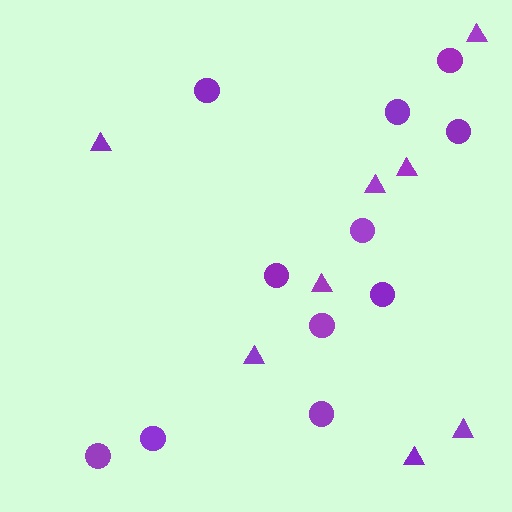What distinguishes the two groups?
There are 2 groups: one group of circles (11) and one group of triangles (8).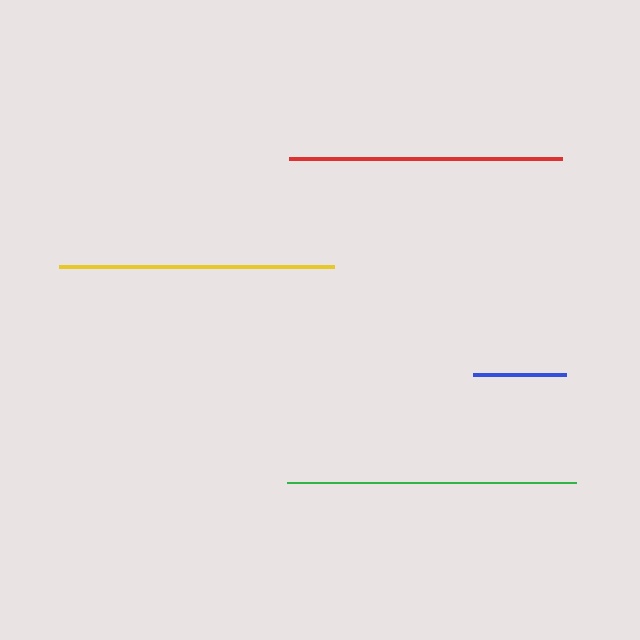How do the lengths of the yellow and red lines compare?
The yellow and red lines are approximately the same length.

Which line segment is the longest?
The green line is the longest at approximately 289 pixels.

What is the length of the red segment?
The red segment is approximately 273 pixels long.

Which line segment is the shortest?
The blue line is the shortest at approximately 93 pixels.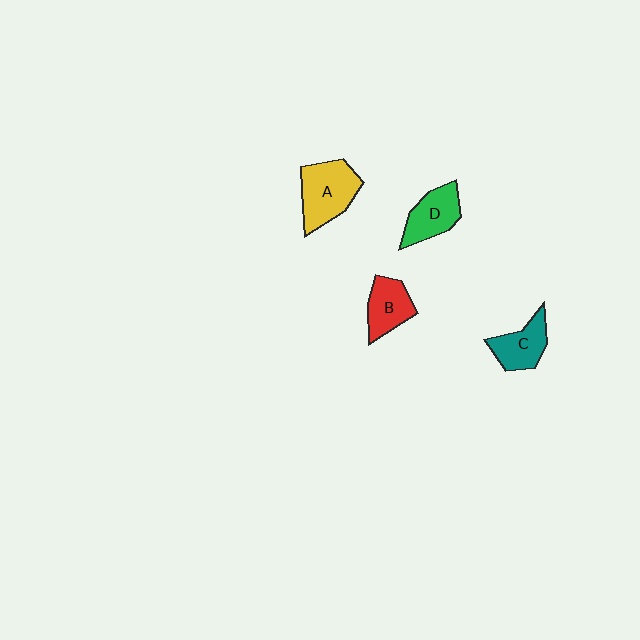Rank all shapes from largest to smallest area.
From largest to smallest: A (yellow), D (green), C (teal), B (red).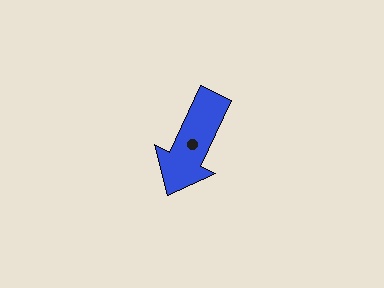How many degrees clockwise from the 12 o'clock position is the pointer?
Approximately 205 degrees.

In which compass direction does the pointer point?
Southwest.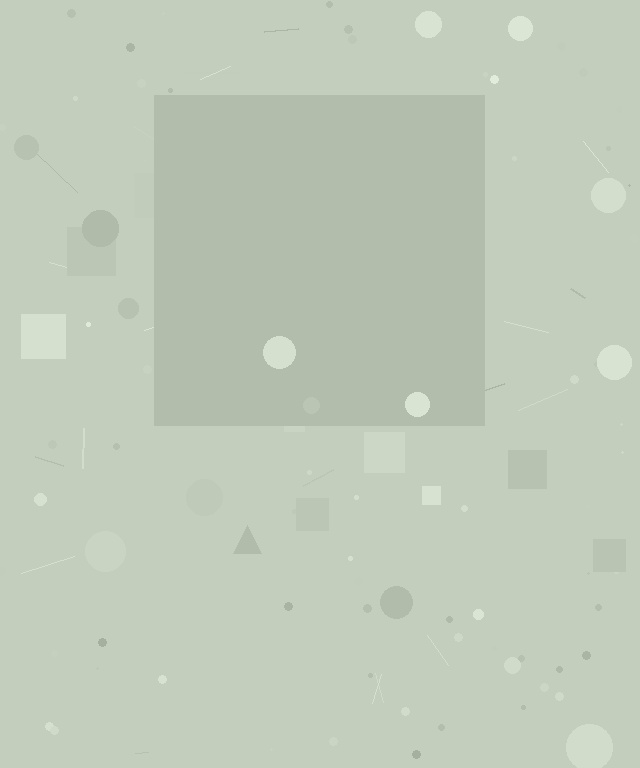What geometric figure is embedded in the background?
A square is embedded in the background.